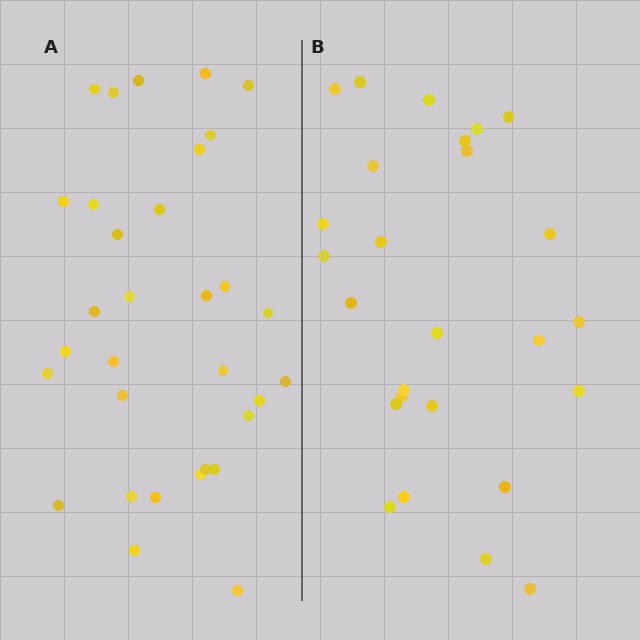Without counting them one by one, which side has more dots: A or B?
Region A (the left region) has more dots.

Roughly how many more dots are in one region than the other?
Region A has about 6 more dots than region B.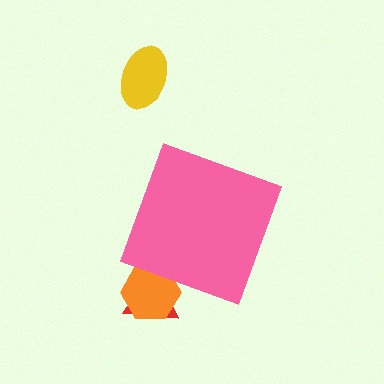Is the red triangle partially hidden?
Yes, the red triangle is partially hidden behind the pink diamond.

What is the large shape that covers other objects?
A pink diamond.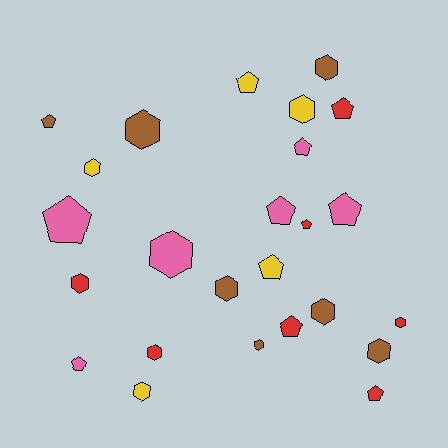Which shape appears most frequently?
Hexagon, with 13 objects.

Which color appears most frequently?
Red, with 7 objects.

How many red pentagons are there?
There are 4 red pentagons.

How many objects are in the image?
There are 25 objects.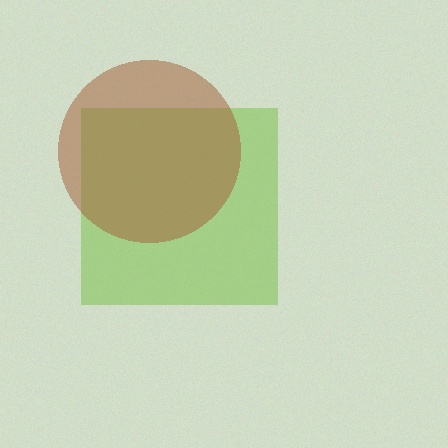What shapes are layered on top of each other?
The layered shapes are: a lime square, a brown circle.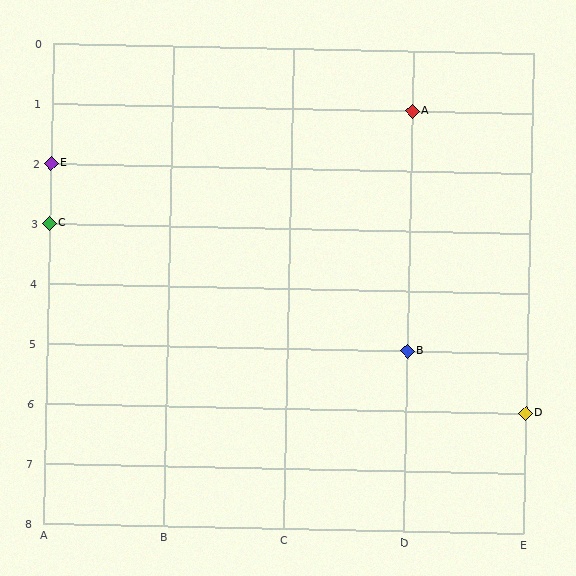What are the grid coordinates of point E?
Point E is at grid coordinates (A, 2).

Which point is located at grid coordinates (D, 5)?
Point B is at (D, 5).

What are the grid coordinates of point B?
Point B is at grid coordinates (D, 5).